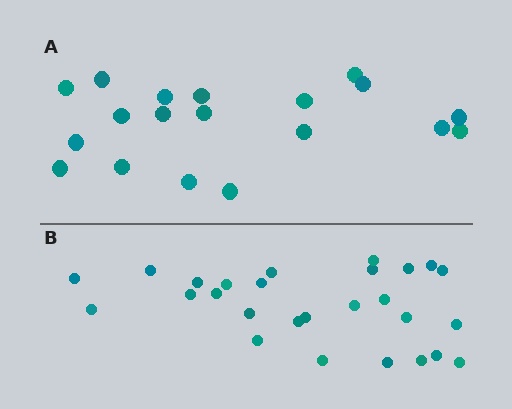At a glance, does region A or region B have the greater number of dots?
Region B (the bottom region) has more dots.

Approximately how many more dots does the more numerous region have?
Region B has roughly 8 or so more dots than region A.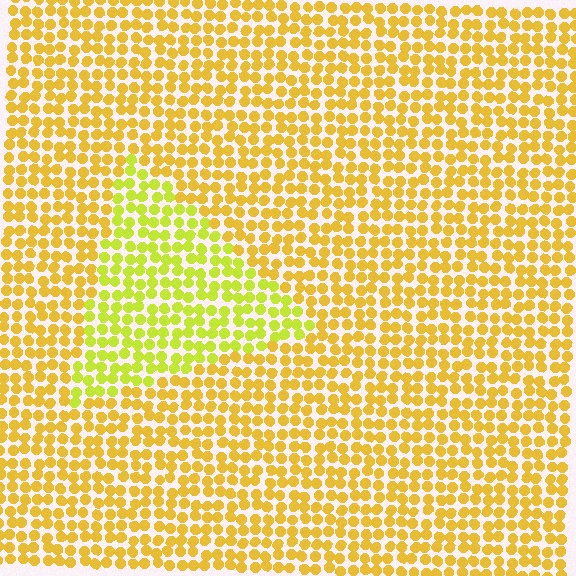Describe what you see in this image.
The image is filled with small yellow elements in a uniform arrangement. A triangle-shaped region is visible where the elements are tinted to a slightly different hue, forming a subtle color boundary.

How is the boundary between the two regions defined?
The boundary is defined purely by a slight shift in hue (about 27 degrees). Spacing, size, and orientation are identical on both sides.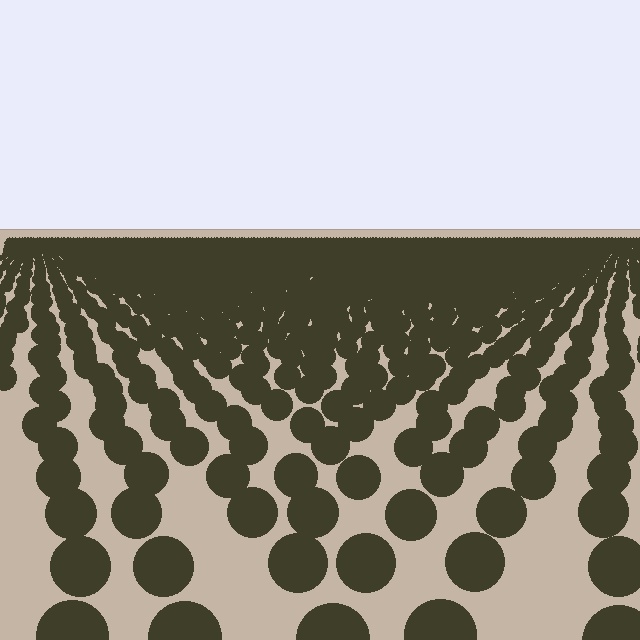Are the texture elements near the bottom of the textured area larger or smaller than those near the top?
Larger. Near the bottom, elements are closer to the viewer and appear at a bigger on-screen size.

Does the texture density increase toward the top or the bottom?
Density increases toward the top.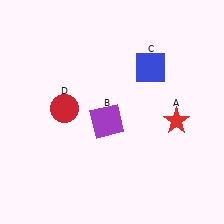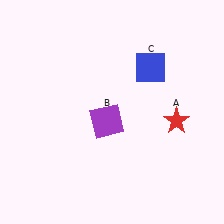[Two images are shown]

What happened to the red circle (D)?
The red circle (D) was removed in Image 2. It was in the top-left area of Image 1.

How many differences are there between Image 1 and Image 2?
There is 1 difference between the two images.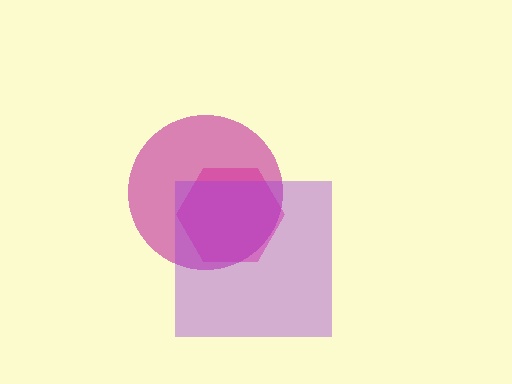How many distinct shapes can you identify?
There are 3 distinct shapes: a pink hexagon, a magenta circle, a purple square.